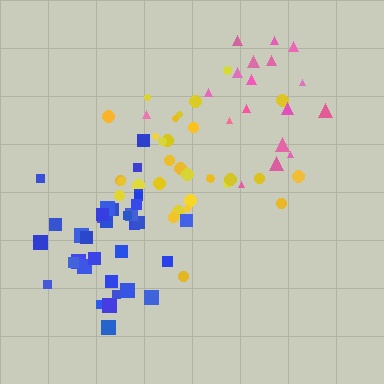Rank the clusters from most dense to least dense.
blue, yellow, pink.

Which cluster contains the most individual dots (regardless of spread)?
Blue (35).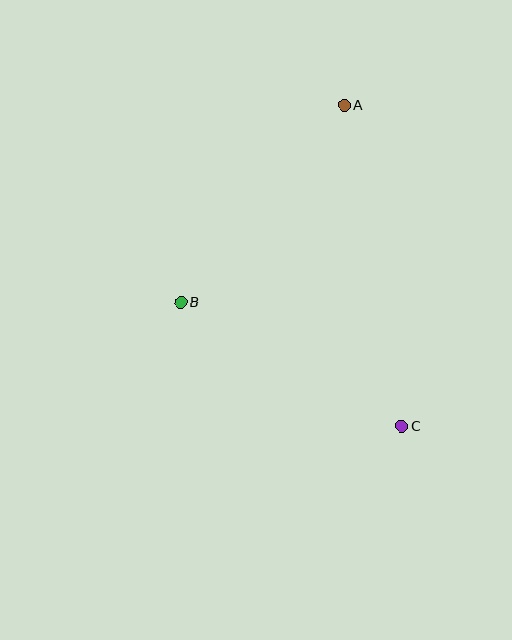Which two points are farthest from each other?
Points A and C are farthest from each other.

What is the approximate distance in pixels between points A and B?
The distance between A and B is approximately 255 pixels.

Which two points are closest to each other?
Points B and C are closest to each other.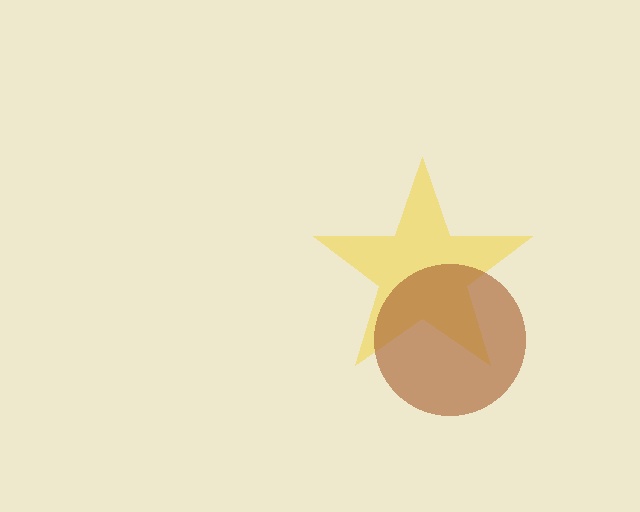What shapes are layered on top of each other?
The layered shapes are: a yellow star, a brown circle.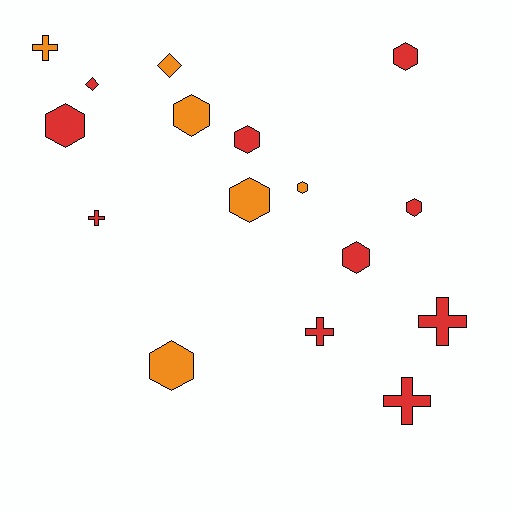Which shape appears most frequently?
Hexagon, with 9 objects.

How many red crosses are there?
There are 4 red crosses.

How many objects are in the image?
There are 16 objects.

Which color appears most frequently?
Red, with 10 objects.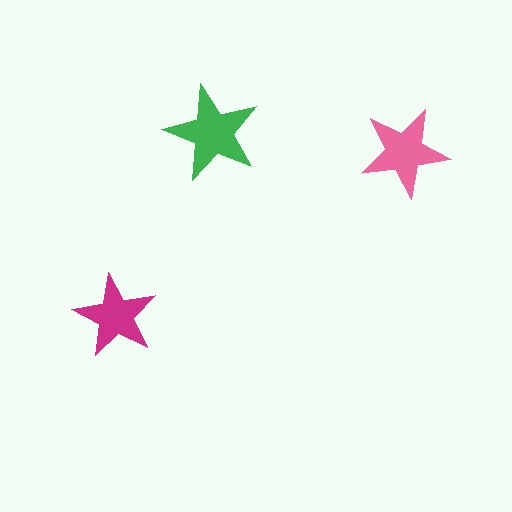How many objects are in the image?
There are 3 objects in the image.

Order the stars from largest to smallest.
the green one, the pink one, the magenta one.